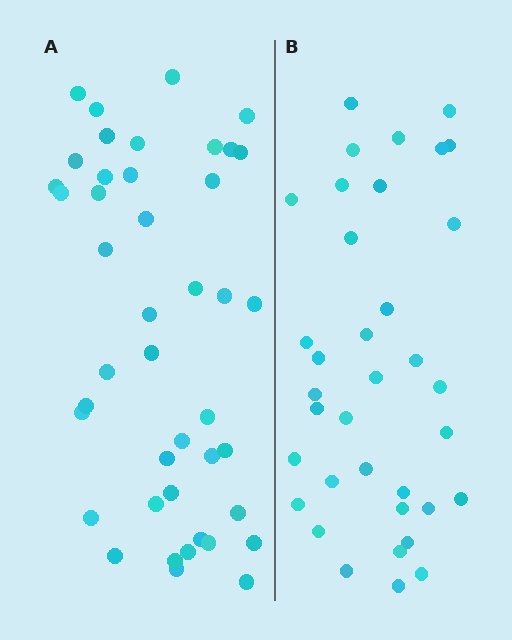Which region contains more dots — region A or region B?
Region A (the left region) has more dots.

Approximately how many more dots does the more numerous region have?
Region A has roughly 8 or so more dots than region B.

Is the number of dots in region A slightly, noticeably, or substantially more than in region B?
Region A has only slightly more — the two regions are fairly close. The ratio is roughly 1.2 to 1.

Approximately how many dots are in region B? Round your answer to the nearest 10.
About 40 dots. (The exact count is 36, which rounds to 40.)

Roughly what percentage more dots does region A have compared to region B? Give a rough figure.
About 20% more.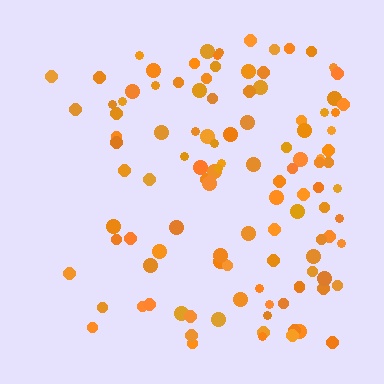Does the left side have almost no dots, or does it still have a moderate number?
Still a moderate number, just noticeably fewer than the right.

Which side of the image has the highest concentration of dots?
The right.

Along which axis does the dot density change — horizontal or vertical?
Horizontal.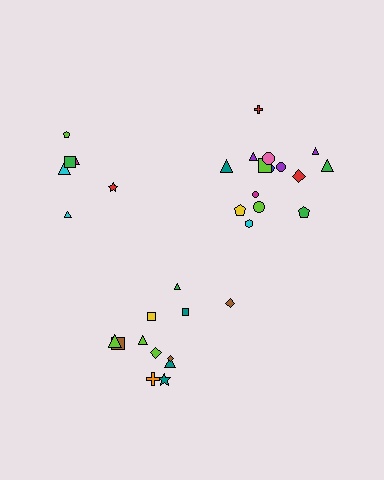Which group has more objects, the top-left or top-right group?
The top-right group.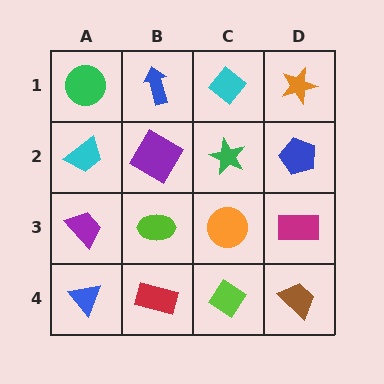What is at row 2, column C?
A green star.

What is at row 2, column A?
A cyan trapezoid.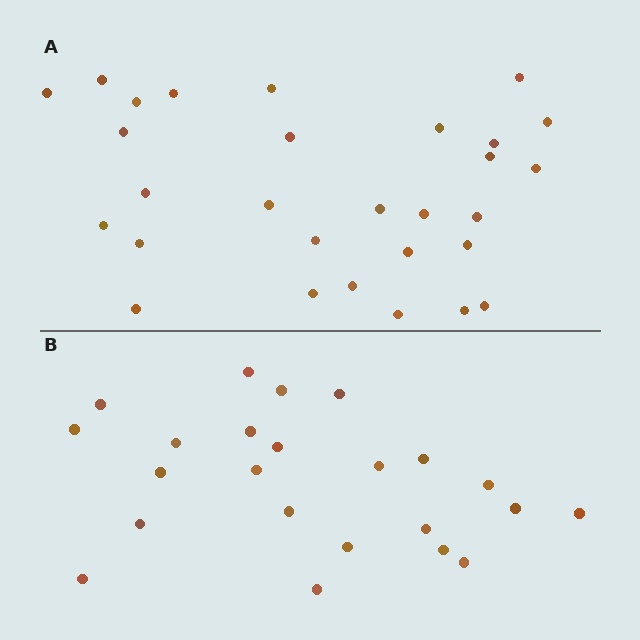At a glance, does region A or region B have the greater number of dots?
Region A (the top region) has more dots.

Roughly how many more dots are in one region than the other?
Region A has about 6 more dots than region B.